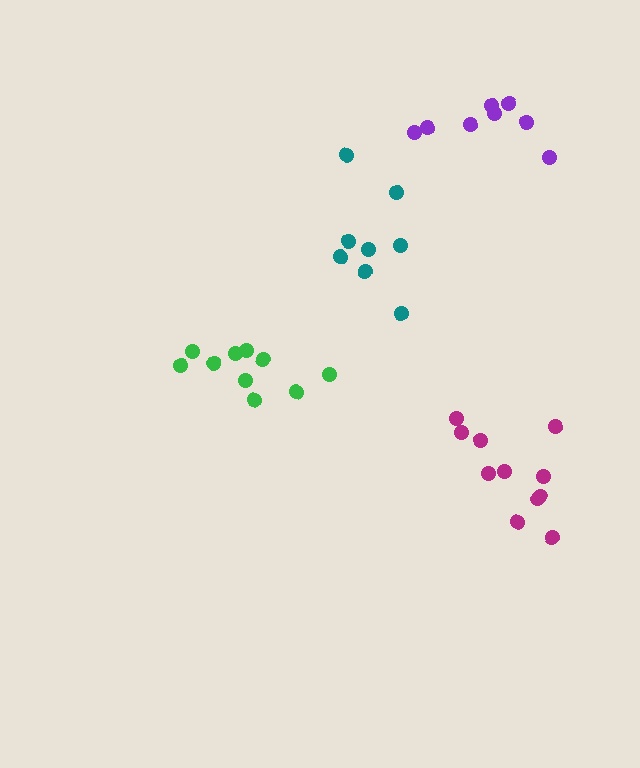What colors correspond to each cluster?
The clusters are colored: green, magenta, teal, purple.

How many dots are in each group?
Group 1: 10 dots, Group 2: 11 dots, Group 3: 8 dots, Group 4: 8 dots (37 total).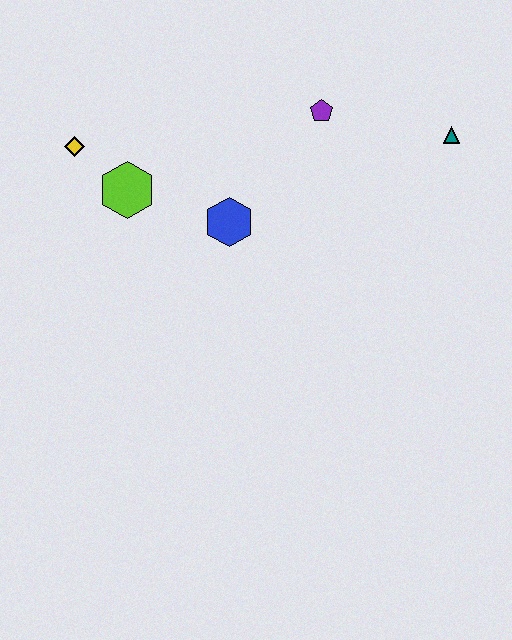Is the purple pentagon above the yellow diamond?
Yes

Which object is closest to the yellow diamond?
The lime hexagon is closest to the yellow diamond.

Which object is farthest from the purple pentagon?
The yellow diamond is farthest from the purple pentagon.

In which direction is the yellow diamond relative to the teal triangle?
The yellow diamond is to the left of the teal triangle.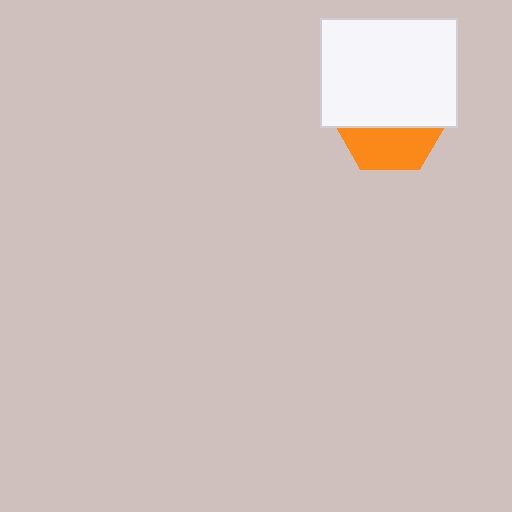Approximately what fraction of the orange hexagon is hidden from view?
Roughly 61% of the orange hexagon is hidden behind the white rectangle.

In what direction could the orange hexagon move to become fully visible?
The orange hexagon could move down. That would shift it out from behind the white rectangle entirely.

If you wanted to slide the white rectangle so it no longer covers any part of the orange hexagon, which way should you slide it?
Slide it up — that is the most direct way to separate the two shapes.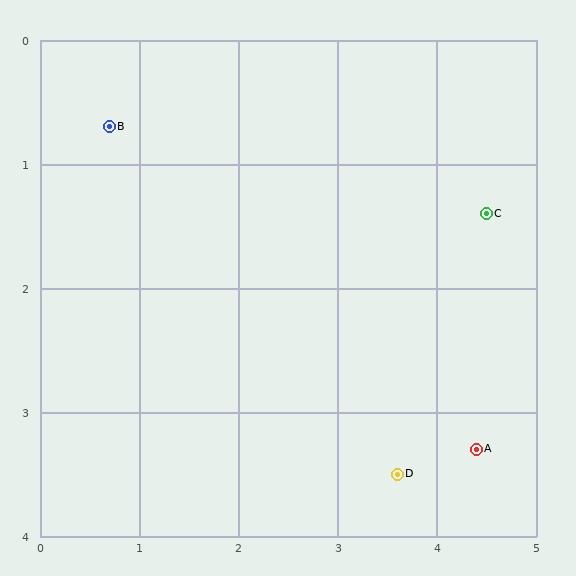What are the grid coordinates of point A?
Point A is at approximately (4.4, 3.3).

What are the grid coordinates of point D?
Point D is at approximately (3.6, 3.5).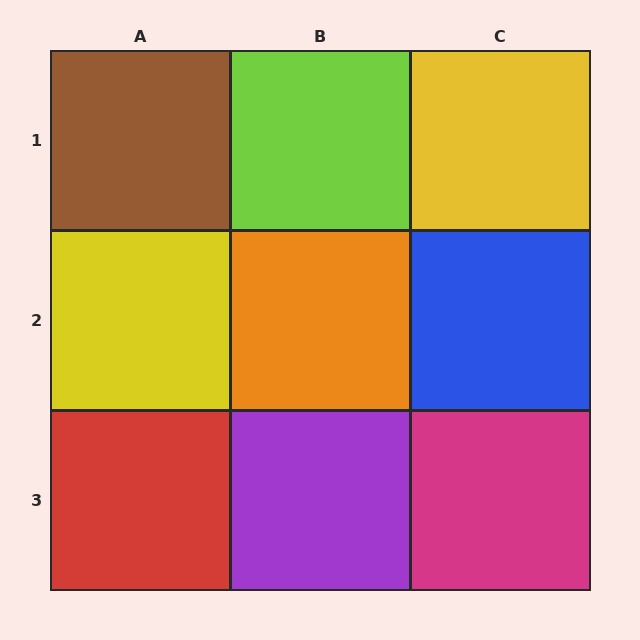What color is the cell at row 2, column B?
Orange.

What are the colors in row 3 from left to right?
Red, purple, magenta.